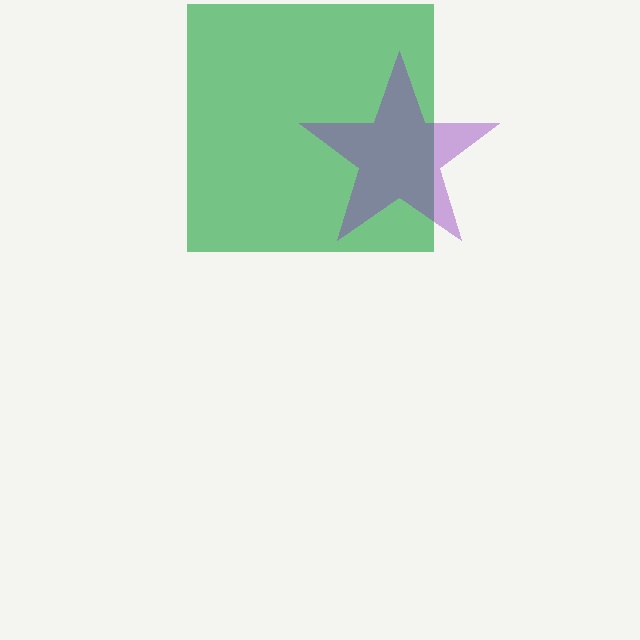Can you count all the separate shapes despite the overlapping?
Yes, there are 2 separate shapes.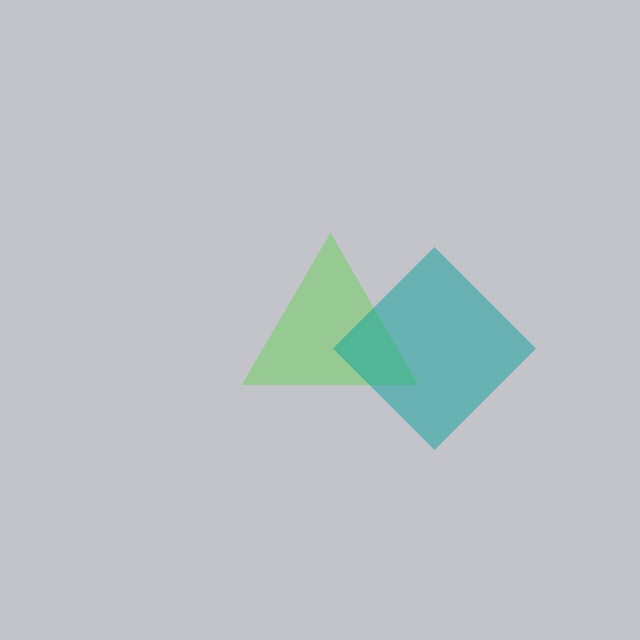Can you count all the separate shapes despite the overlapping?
Yes, there are 2 separate shapes.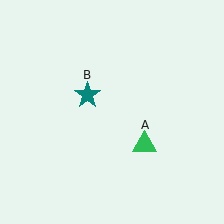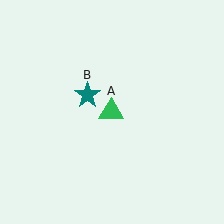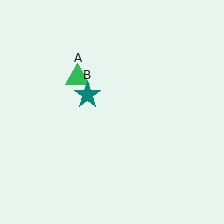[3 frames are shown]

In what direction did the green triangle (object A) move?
The green triangle (object A) moved up and to the left.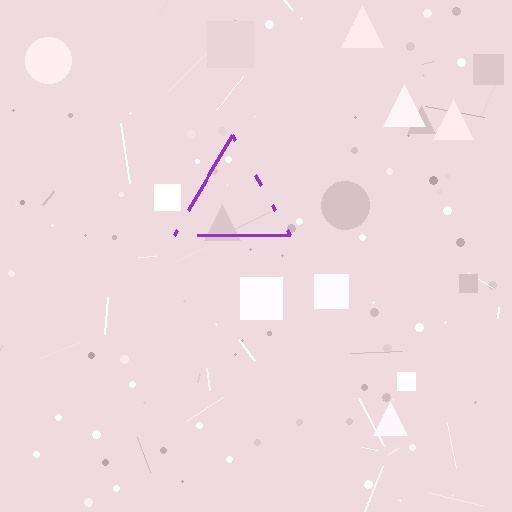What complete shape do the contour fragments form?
The contour fragments form a triangle.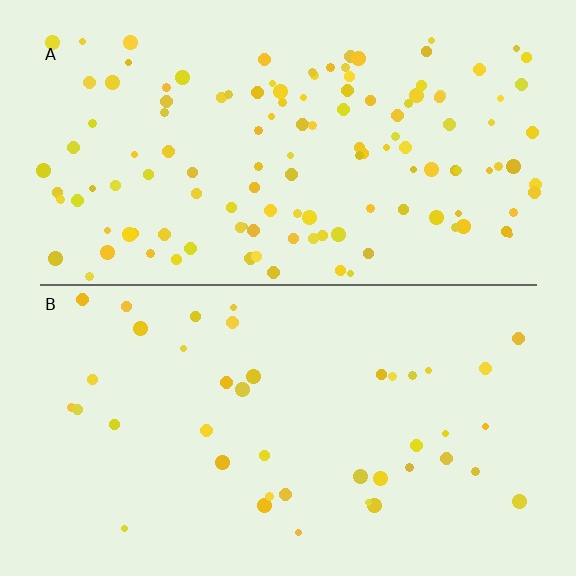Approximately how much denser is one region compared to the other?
Approximately 3.1× — region A over region B.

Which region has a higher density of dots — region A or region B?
A (the top).